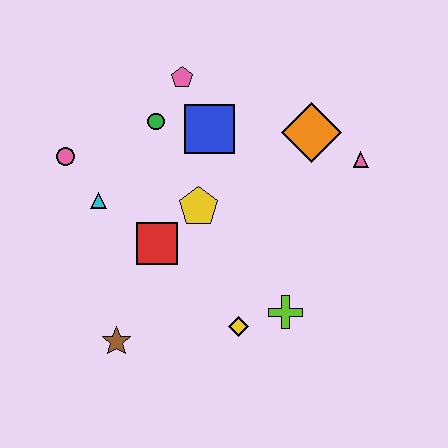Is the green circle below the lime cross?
No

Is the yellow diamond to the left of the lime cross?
Yes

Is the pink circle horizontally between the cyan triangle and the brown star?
No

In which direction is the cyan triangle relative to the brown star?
The cyan triangle is above the brown star.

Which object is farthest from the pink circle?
The pink triangle is farthest from the pink circle.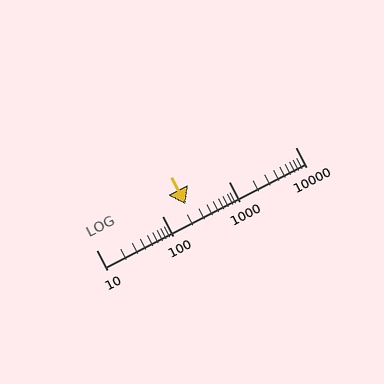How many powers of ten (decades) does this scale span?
The scale spans 3 decades, from 10 to 10000.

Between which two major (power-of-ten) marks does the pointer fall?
The pointer is between 100 and 1000.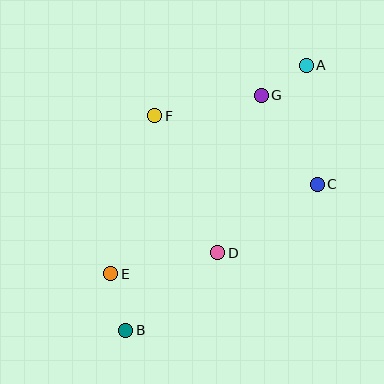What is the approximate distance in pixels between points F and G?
The distance between F and G is approximately 108 pixels.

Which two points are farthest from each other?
Points A and B are farthest from each other.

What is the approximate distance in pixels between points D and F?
The distance between D and F is approximately 151 pixels.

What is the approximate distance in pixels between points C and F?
The distance between C and F is approximately 176 pixels.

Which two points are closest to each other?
Points A and G are closest to each other.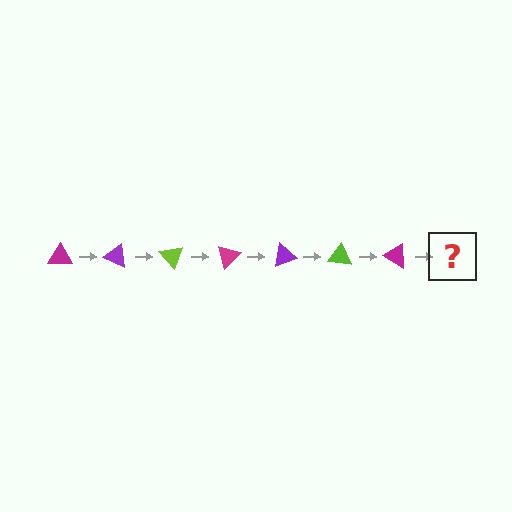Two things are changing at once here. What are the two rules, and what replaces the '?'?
The two rules are that it rotates 25 degrees each step and the color cycles through magenta, purple, and lime. The '?' should be a purple triangle, rotated 175 degrees from the start.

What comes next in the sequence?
The next element should be a purple triangle, rotated 175 degrees from the start.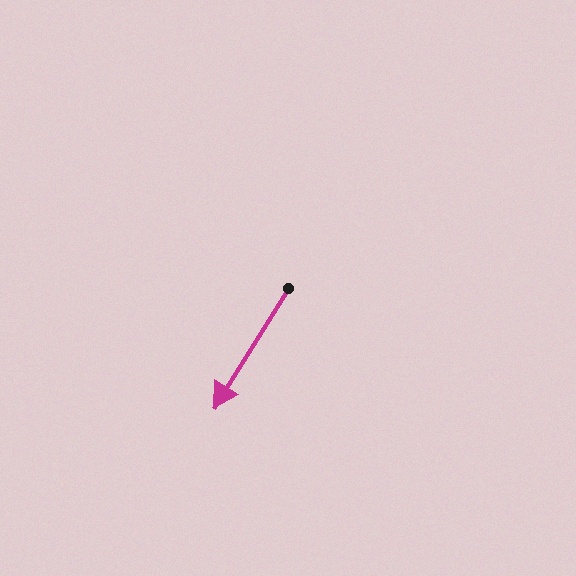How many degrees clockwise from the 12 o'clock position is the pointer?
Approximately 212 degrees.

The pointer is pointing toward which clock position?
Roughly 7 o'clock.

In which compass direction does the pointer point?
Southwest.